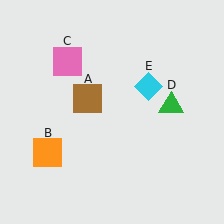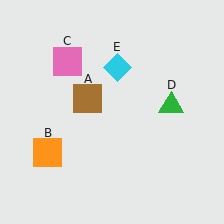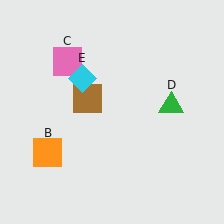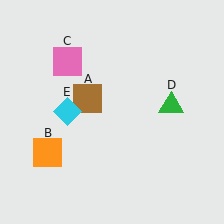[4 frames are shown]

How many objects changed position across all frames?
1 object changed position: cyan diamond (object E).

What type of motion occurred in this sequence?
The cyan diamond (object E) rotated counterclockwise around the center of the scene.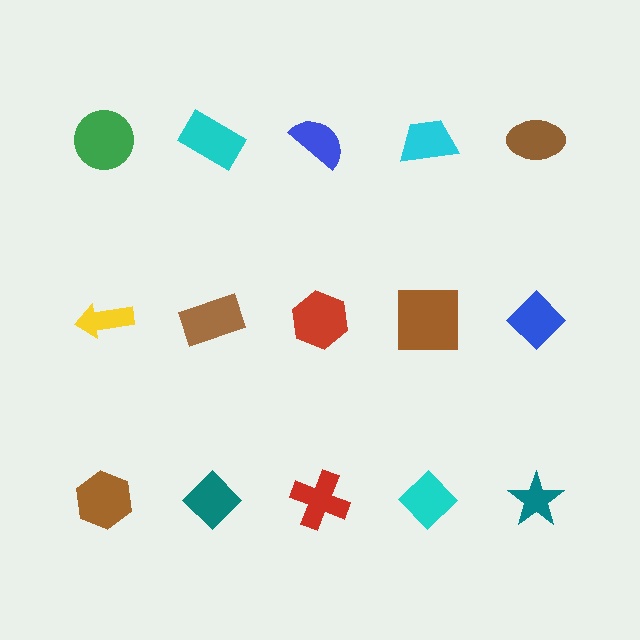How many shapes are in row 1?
5 shapes.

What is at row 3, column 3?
A red cross.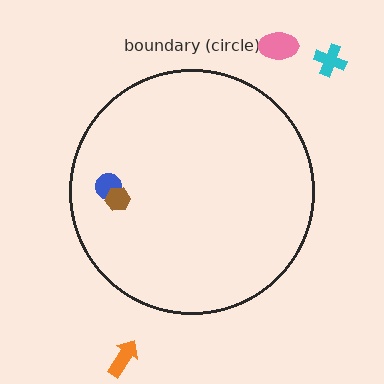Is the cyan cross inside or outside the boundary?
Outside.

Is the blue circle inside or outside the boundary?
Inside.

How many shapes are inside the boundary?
2 inside, 3 outside.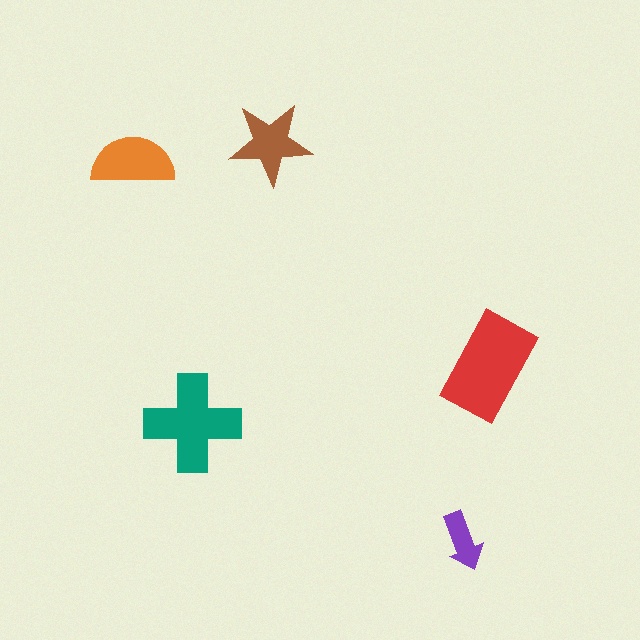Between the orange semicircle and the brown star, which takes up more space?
The orange semicircle.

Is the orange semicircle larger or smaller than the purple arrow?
Larger.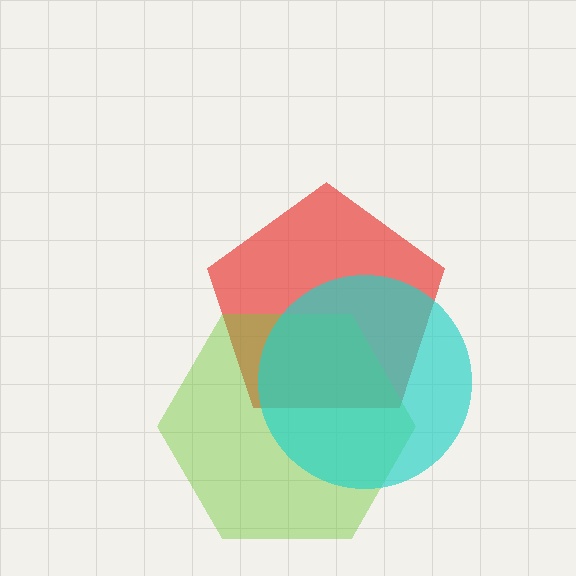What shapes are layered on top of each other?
The layered shapes are: a red pentagon, a lime hexagon, a cyan circle.